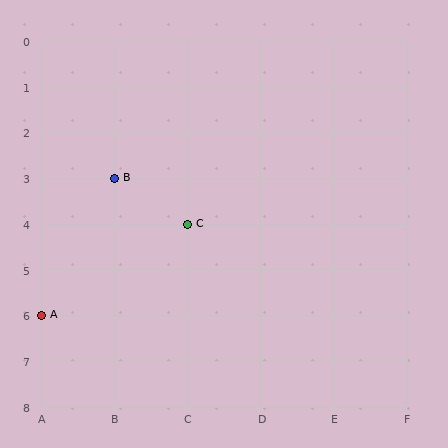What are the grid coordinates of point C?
Point C is at grid coordinates (C, 4).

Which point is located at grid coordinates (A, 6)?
Point A is at (A, 6).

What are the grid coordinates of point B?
Point B is at grid coordinates (B, 3).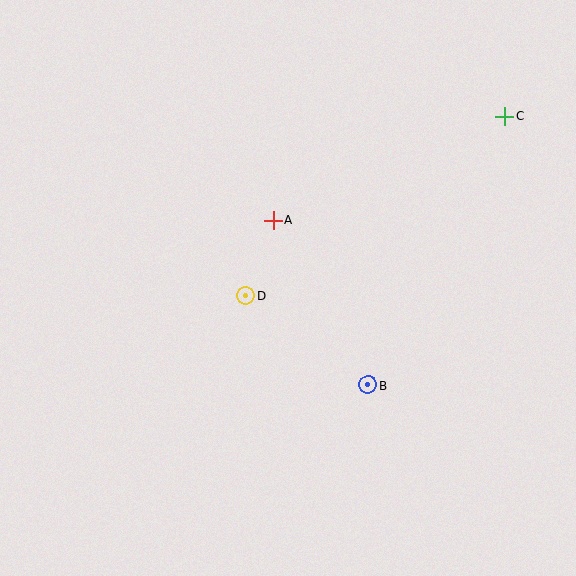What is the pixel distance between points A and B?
The distance between A and B is 190 pixels.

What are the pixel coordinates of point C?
Point C is at (505, 116).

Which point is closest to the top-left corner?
Point A is closest to the top-left corner.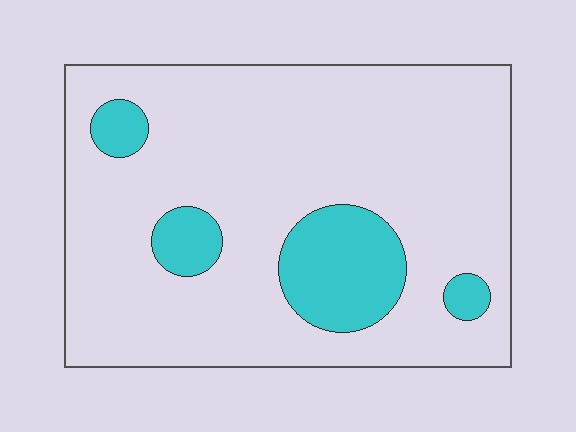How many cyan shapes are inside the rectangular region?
4.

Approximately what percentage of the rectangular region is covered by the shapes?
Approximately 15%.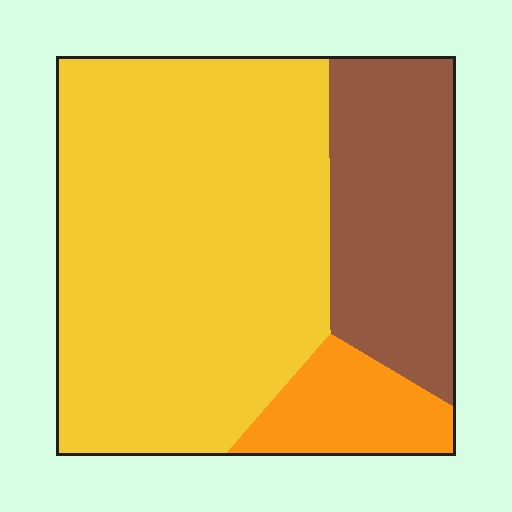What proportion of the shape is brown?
Brown covers 25% of the shape.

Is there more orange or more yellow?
Yellow.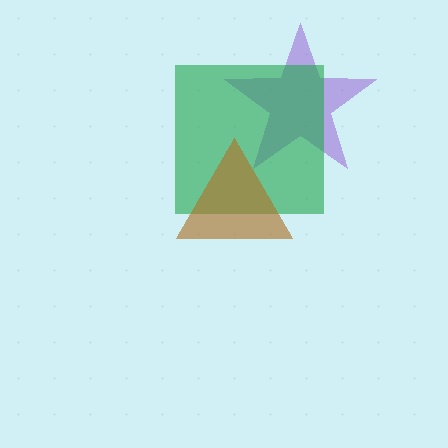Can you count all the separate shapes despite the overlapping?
Yes, there are 3 separate shapes.